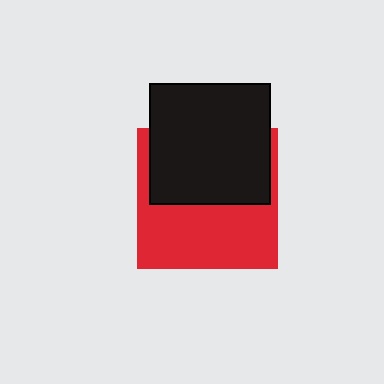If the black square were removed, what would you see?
You would see the complete red square.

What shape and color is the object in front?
The object in front is a black square.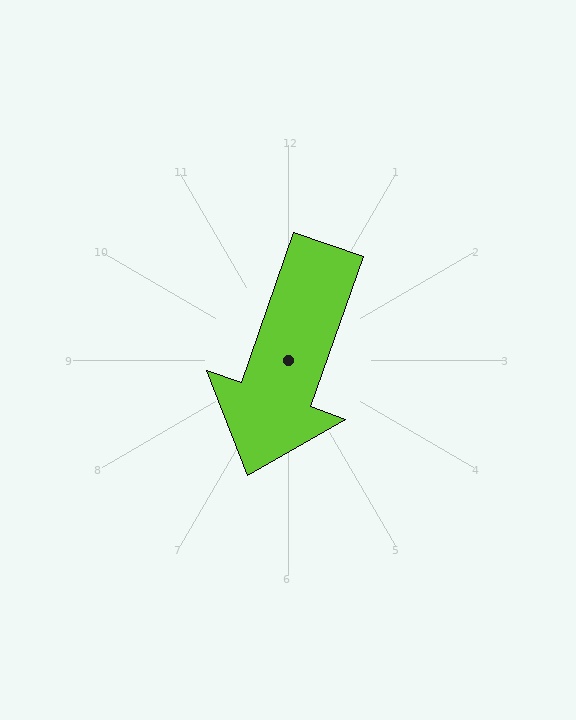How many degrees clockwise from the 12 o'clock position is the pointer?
Approximately 199 degrees.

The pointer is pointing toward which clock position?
Roughly 7 o'clock.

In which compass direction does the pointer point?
South.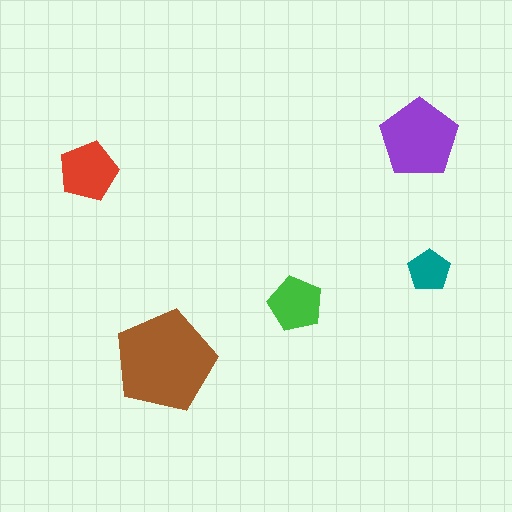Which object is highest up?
The purple pentagon is topmost.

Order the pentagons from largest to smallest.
the brown one, the purple one, the red one, the green one, the teal one.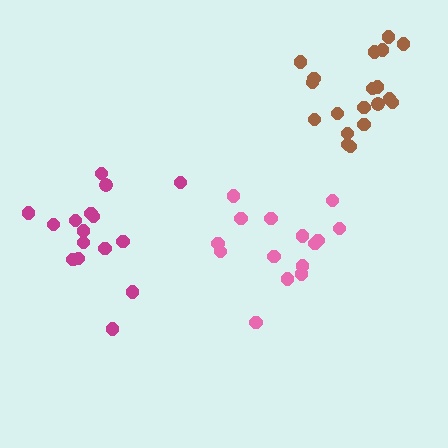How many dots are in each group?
Group 1: 19 dots, Group 2: 15 dots, Group 3: 16 dots (50 total).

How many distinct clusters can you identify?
There are 3 distinct clusters.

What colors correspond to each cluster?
The clusters are colored: brown, pink, magenta.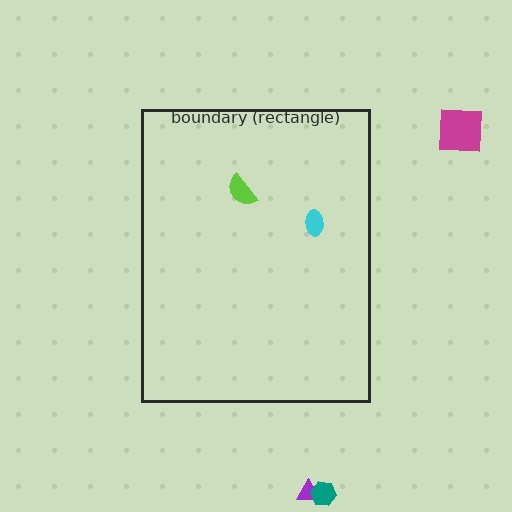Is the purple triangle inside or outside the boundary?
Outside.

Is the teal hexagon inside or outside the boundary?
Outside.